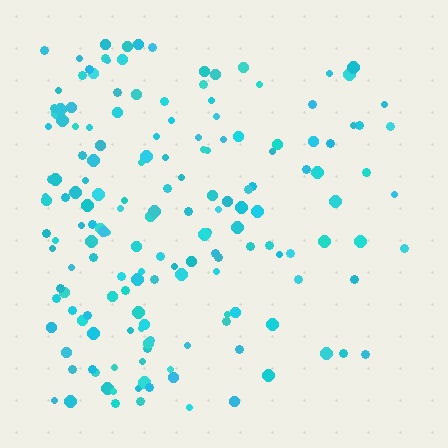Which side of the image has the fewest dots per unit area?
The right.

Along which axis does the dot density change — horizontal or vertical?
Horizontal.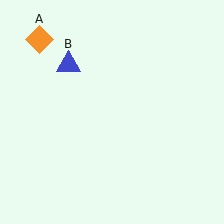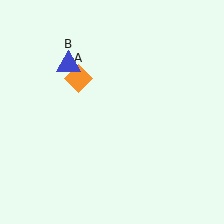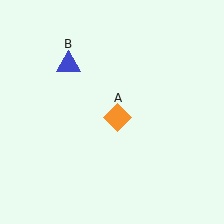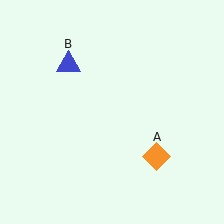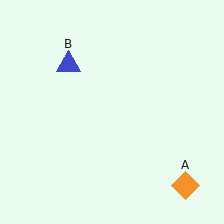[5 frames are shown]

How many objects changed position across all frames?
1 object changed position: orange diamond (object A).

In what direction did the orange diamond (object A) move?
The orange diamond (object A) moved down and to the right.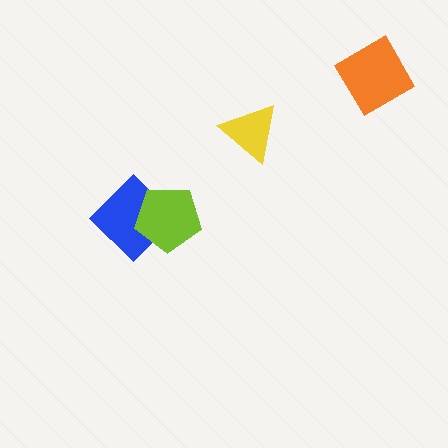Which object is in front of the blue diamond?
The lime pentagon is in front of the blue diamond.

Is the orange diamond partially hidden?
No, no other shape covers it.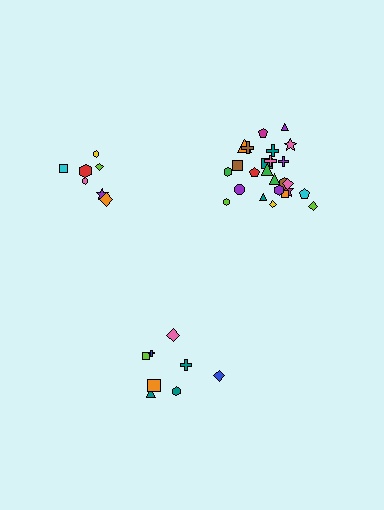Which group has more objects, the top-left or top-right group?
The top-right group.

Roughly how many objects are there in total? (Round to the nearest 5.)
Roughly 40 objects in total.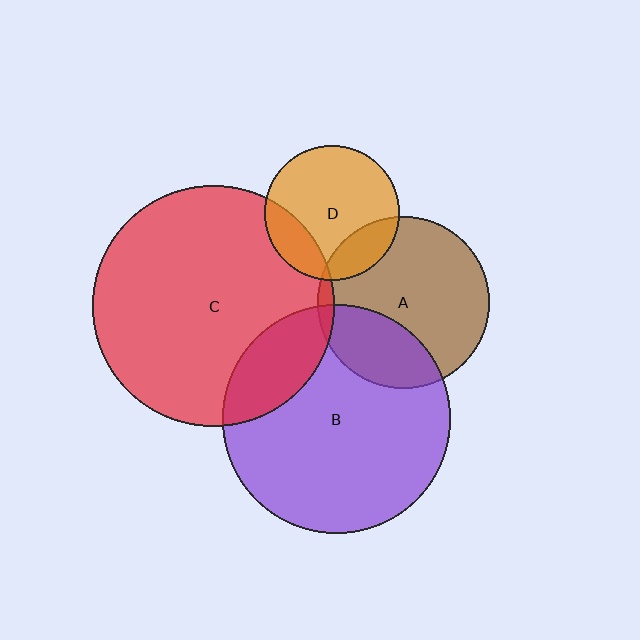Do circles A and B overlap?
Yes.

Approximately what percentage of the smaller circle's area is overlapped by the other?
Approximately 30%.